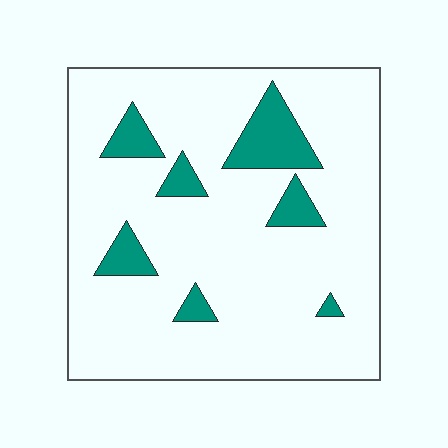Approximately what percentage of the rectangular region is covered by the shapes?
Approximately 15%.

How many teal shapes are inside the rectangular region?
7.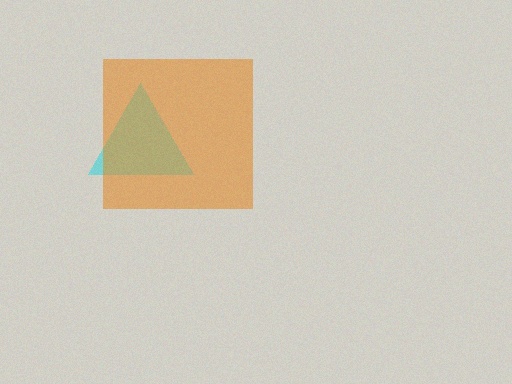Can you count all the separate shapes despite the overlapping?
Yes, there are 2 separate shapes.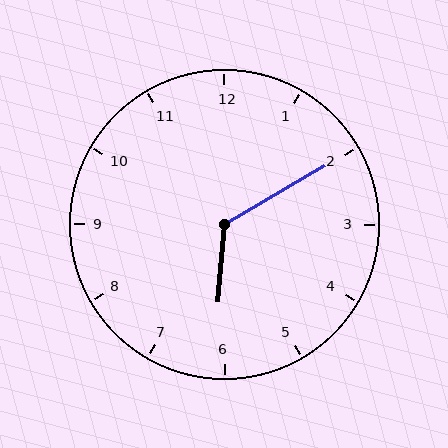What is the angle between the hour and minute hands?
Approximately 125 degrees.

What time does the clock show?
6:10.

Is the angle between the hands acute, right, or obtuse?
It is obtuse.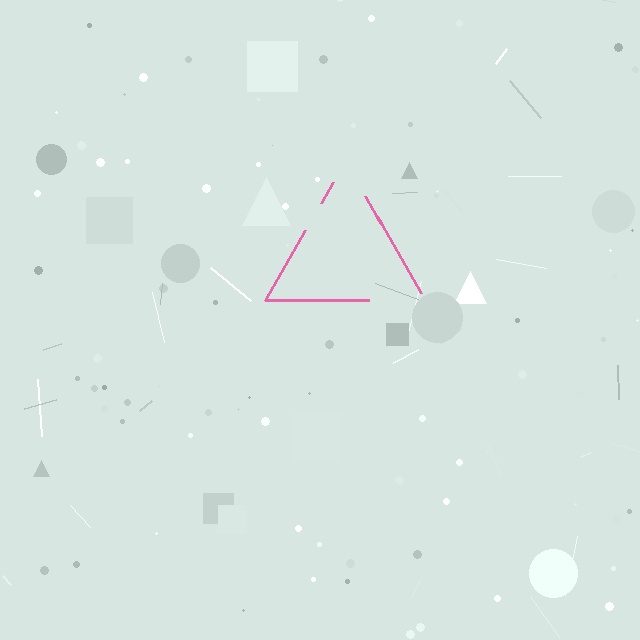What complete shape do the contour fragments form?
The contour fragments form a triangle.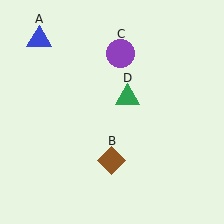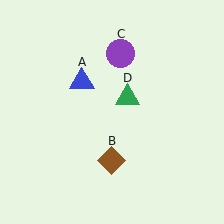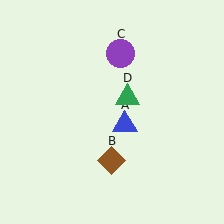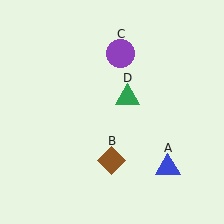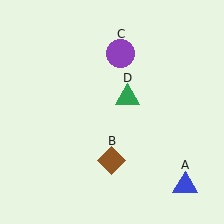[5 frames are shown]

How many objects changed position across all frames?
1 object changed position: blue triangle (object A).